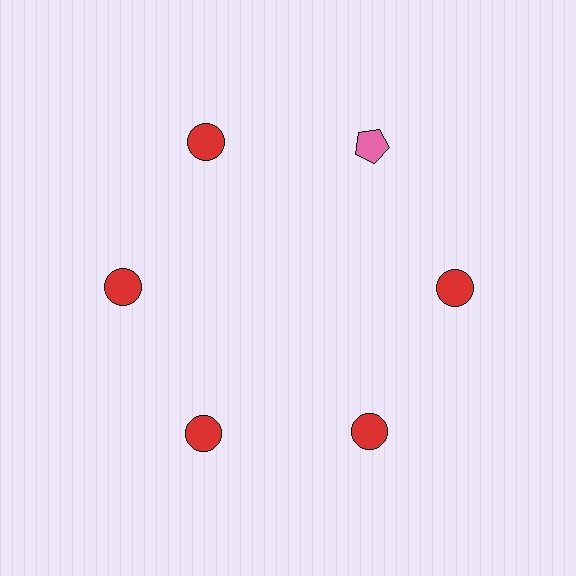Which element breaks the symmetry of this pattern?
The pink pentagon at roughly the 1 o'clock position breaks the symmetry. All other shapes are red circles.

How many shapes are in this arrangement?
There are 6 shapes arranged in a ring pattern.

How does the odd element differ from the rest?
It differs in both color (pink instead of red) and shape (pentagon instead of circle).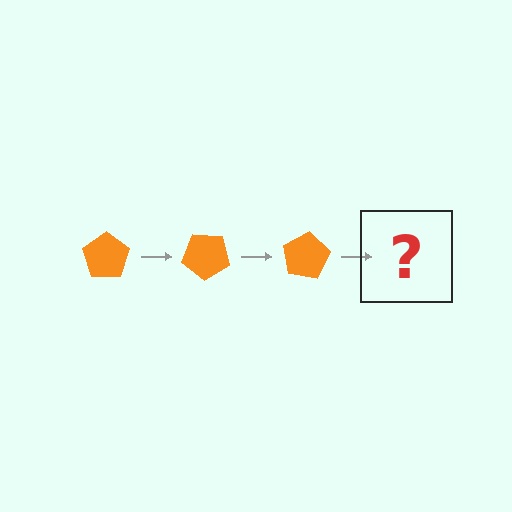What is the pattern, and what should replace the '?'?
The pattern is that the pentagon rotates 40 degrees each step. The '?' should be an orange pentagon rotated 120 degrees.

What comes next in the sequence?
The next element should be an orange pentagon rotated 120 degrees.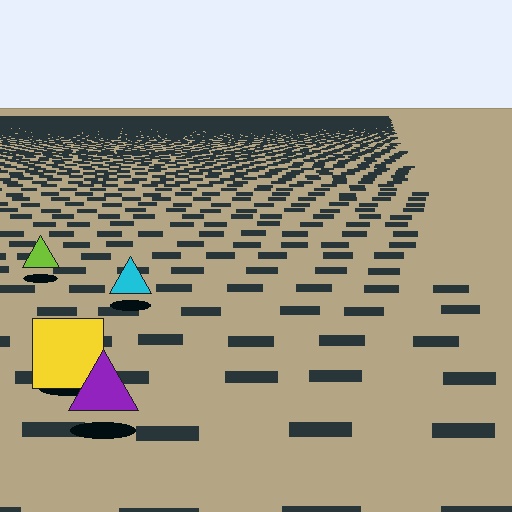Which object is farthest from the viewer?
The lime triangle is farthest from the viewer. It appears smaller and the ground texture around it is denser.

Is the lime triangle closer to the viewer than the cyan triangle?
No. The cyan triangle is closer — you can tell from the texture gradient: the ground texture is coarser near it.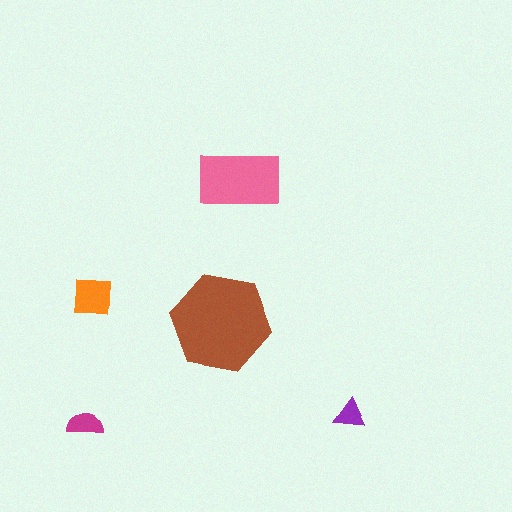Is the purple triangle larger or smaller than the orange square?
Smaller.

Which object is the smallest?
The purple triangle.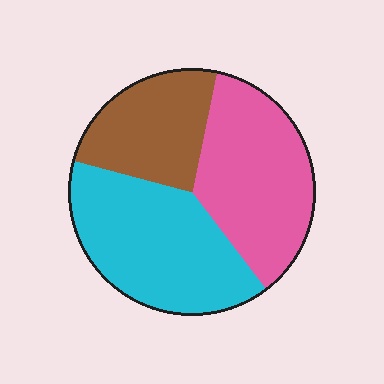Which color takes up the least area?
Brown, at roughly 25%.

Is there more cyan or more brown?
Cyan.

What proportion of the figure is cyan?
Cyan covers around 40% of the figure.